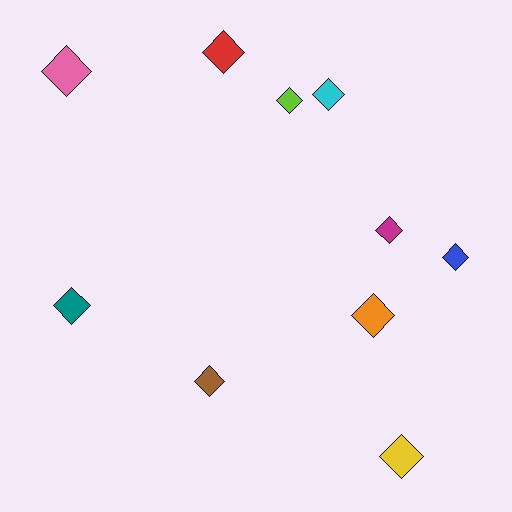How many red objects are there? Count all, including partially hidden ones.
There is 1 red object.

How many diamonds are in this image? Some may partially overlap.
There are 10 diamonds.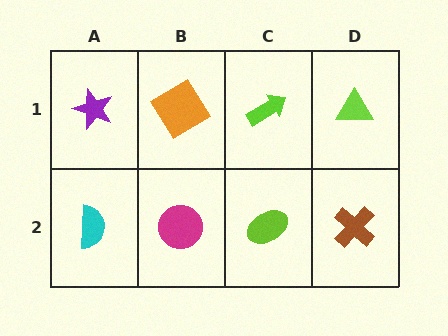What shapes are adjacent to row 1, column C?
A lime ellipse (row 2, column C), an orange diamond (row 1, column B), a lime triangle (row 1, column D).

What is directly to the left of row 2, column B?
A cyan semicircle.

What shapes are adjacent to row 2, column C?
A lime arrow (row 1, column C), a magenta circle (row 2, column B), a brown cross (row 2, column D).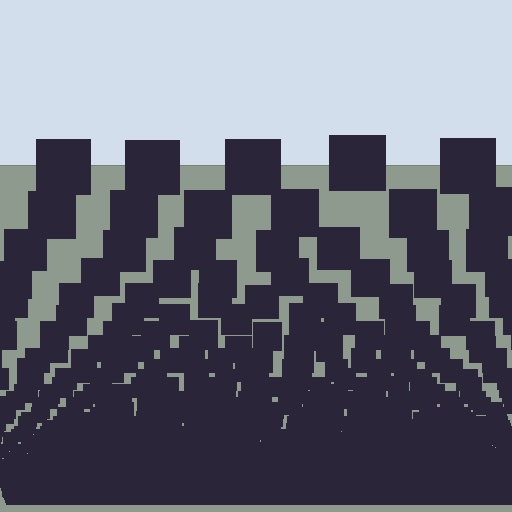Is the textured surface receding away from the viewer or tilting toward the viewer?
The surface appears to tilt toward the viewer. Texture elements get larger and sparser toward the top.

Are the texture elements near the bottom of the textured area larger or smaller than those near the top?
Smaller. The gradient is inverted — elements near the bottom are smaller and denser.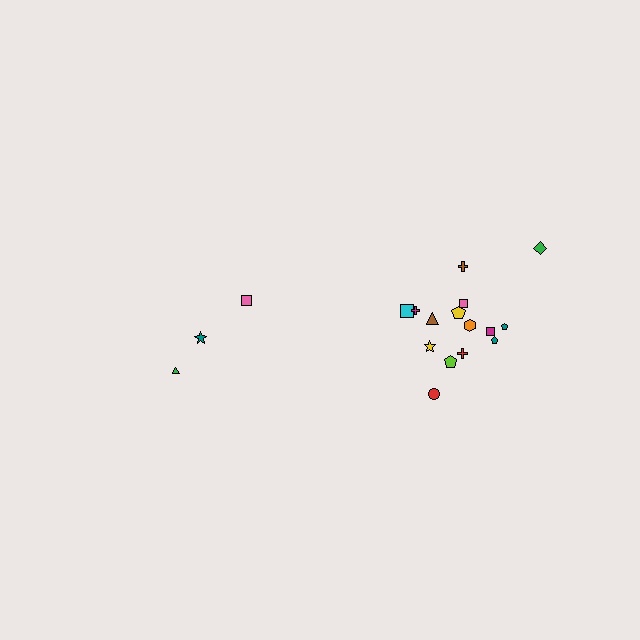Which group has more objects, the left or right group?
The right group.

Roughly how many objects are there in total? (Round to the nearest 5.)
Roughly 20 objects in total.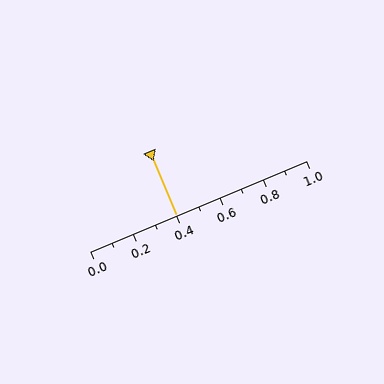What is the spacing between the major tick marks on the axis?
The major ticks are spaced 0.2 apart.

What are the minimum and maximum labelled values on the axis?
The axis runs from 0.0 to 1.0.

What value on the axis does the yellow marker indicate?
The marker indicates approximately 0.4.